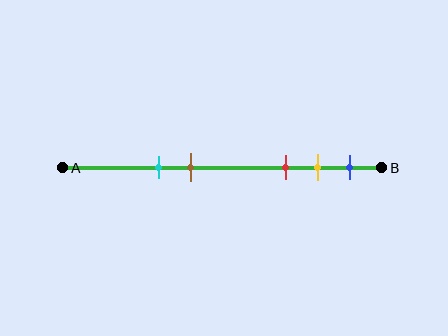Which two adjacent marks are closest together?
The yellow and blue marks are the closest adjacent pair.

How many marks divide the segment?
There are 5 marks dividing the segment.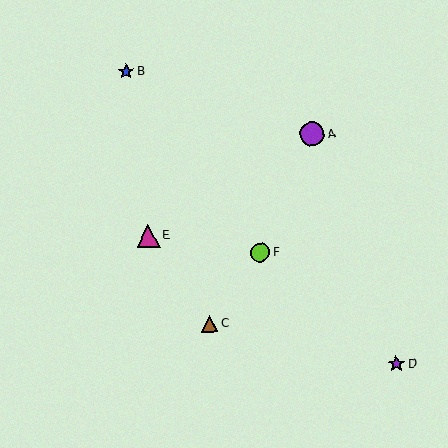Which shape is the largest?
The purple circle (labeled A) is the largest.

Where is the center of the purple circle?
The center of the purple circle is at (312, 134).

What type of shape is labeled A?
Shape A is a purple circle.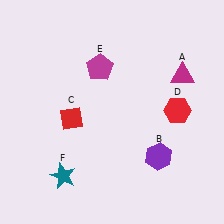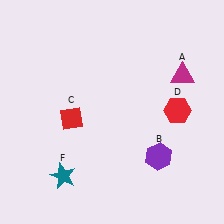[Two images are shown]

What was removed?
The magenta pentagon (E) was removed in Image 2.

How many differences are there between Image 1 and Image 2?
There is 1 difference between the two images.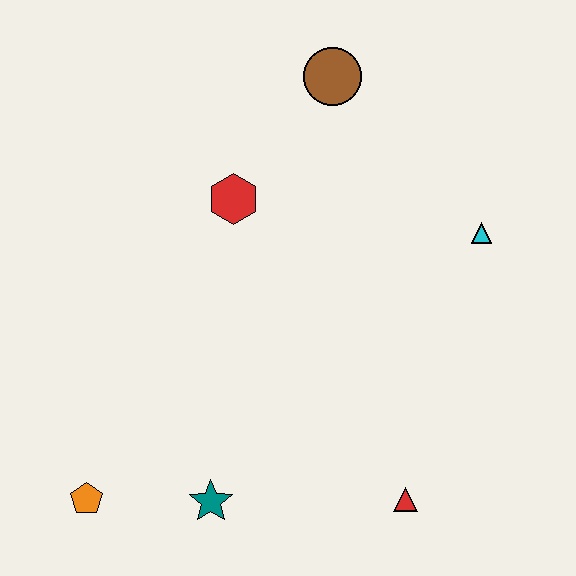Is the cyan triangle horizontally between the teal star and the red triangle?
No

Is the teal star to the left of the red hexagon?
Yes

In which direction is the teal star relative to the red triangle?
The teal star is to the left of the red triangle.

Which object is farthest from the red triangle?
The brown circle is farthest from the red triangle.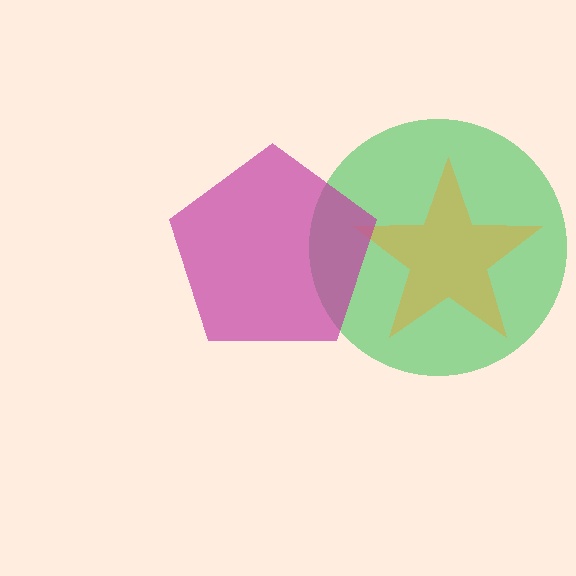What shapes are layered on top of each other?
The layered shapes are: a green circle, an orange star, a magenta pentagon.